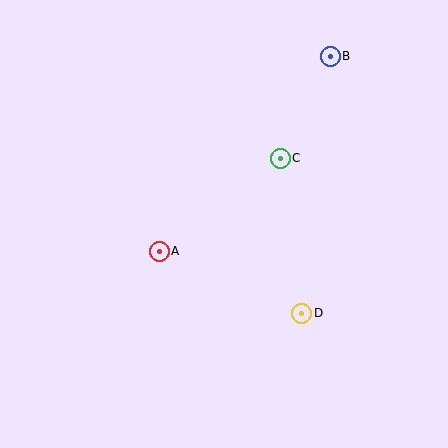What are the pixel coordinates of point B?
Point B is at (330, 56).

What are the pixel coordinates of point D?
Point D is at (302, 313).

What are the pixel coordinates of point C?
Point C is at (280, 158).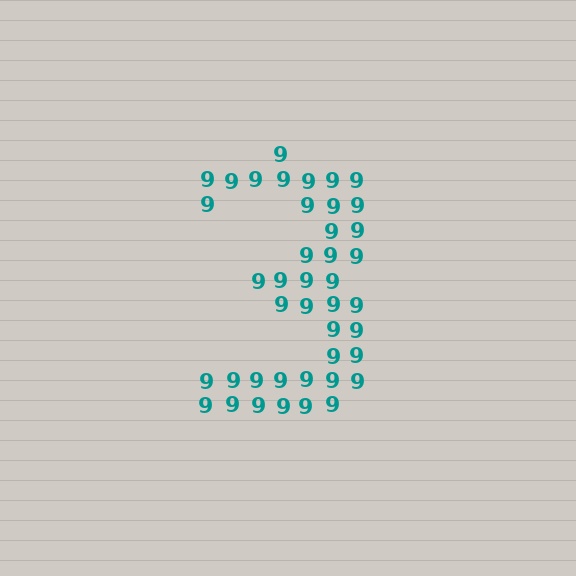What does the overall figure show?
The overall figure shows the digit 3.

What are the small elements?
The small elements are digit 9's.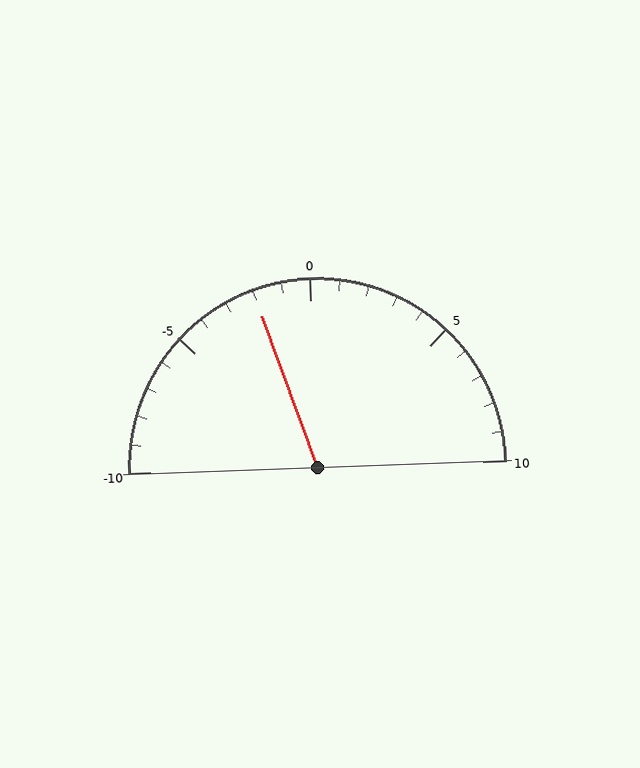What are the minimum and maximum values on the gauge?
The gauge ranges from -10 to 10.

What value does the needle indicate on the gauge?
The needle indicates approximately -2.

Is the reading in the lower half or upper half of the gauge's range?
The reading is in the lower half of the range (-10 to 10).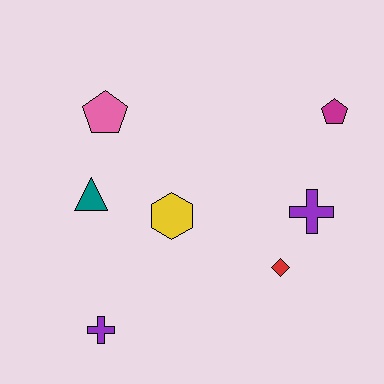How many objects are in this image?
There are 7 objects.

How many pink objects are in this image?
There is 1 pink object.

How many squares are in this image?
There are no squares.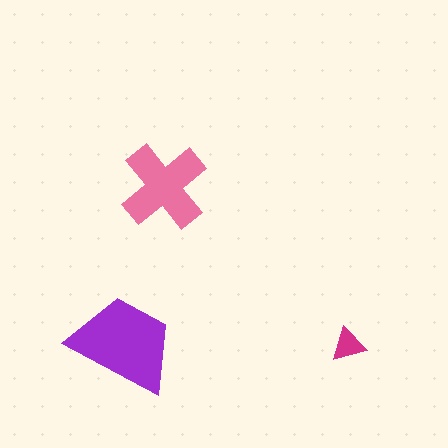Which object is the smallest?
The magenta triangle.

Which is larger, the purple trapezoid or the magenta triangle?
The purple trapezoid.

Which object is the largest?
The purple trapezoid.